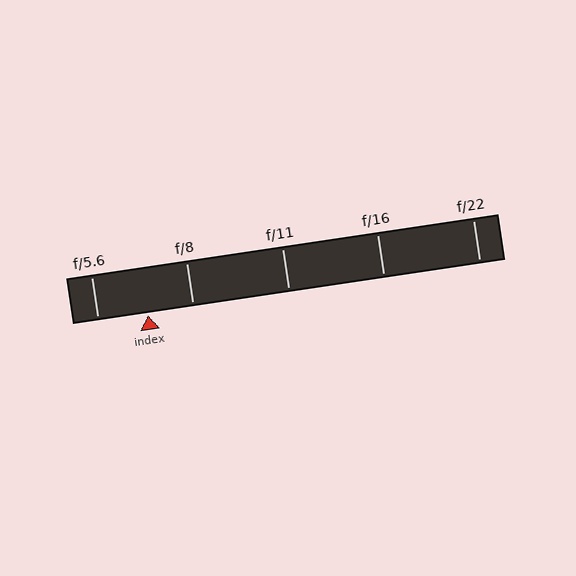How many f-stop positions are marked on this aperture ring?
There are 5 f-stop positions marked.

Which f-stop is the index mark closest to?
The index mark is closest to f/8.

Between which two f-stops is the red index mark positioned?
The index mark is between f/5.6 and f/8.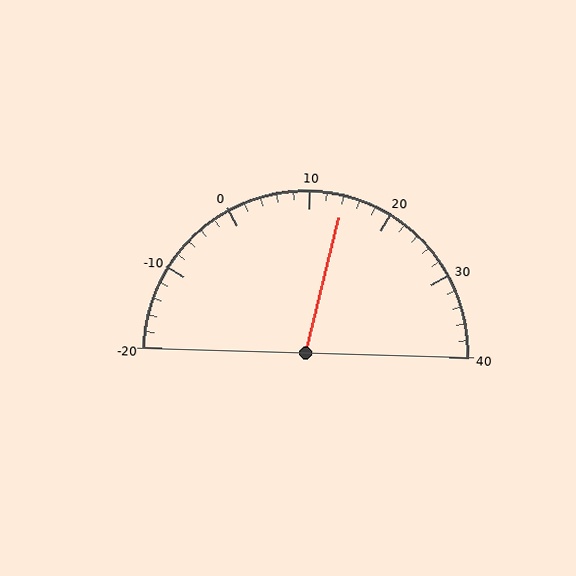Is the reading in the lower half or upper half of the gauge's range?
The reading is in the upper half of the range (-20 to 40).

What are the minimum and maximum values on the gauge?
The gauge ranges from -20 to 40.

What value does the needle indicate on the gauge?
The needle indicates approximately 14.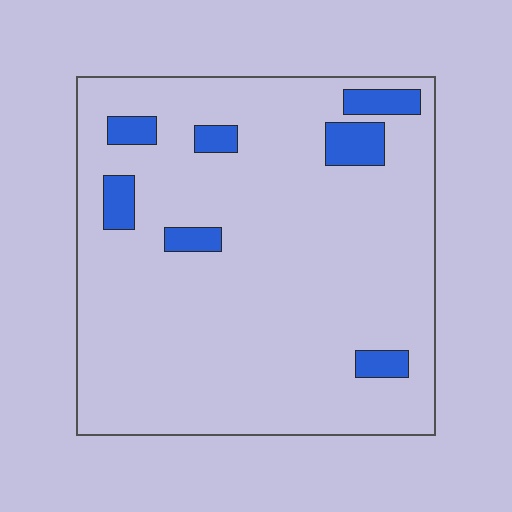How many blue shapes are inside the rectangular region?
7.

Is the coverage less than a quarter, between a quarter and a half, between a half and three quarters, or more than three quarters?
Less than a quarter.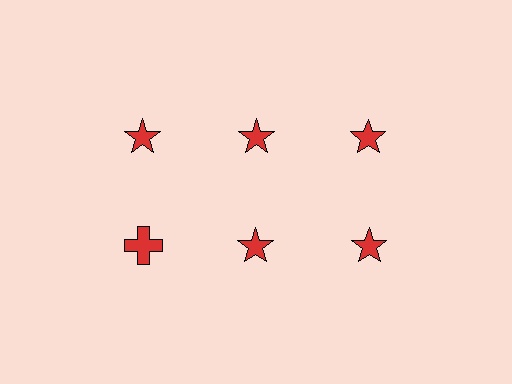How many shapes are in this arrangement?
There are 6 shapes arranged in a grid pattern.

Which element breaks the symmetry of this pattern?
The red cross in the second row, leftmost column breaks the symmetry. All other shapes are red stars.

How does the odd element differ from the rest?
It has a different shape: cross instead of star.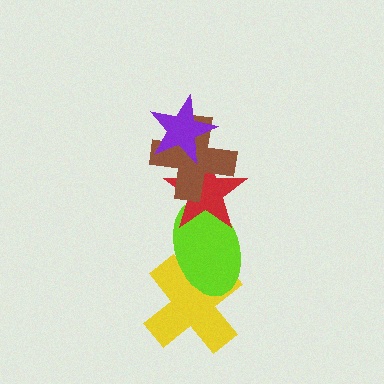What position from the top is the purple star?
The purple star is 1st from the top.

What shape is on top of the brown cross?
The purple star is on top of the brown cross.